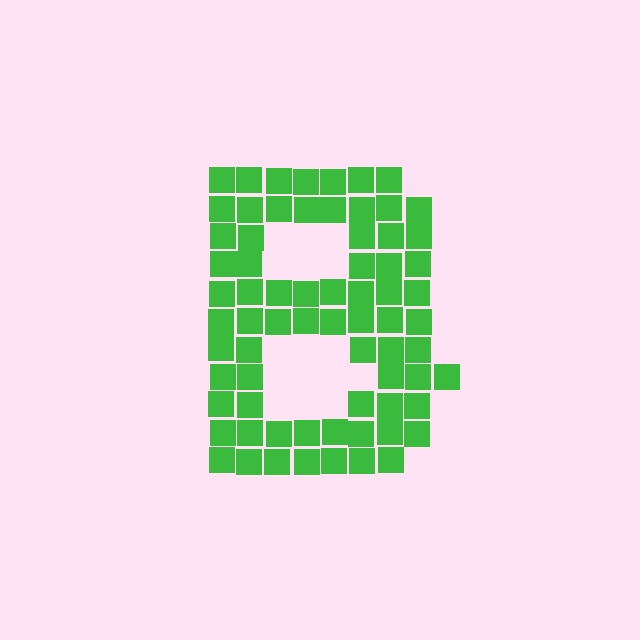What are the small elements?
The small elements are squares.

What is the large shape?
The large shape is the letter B.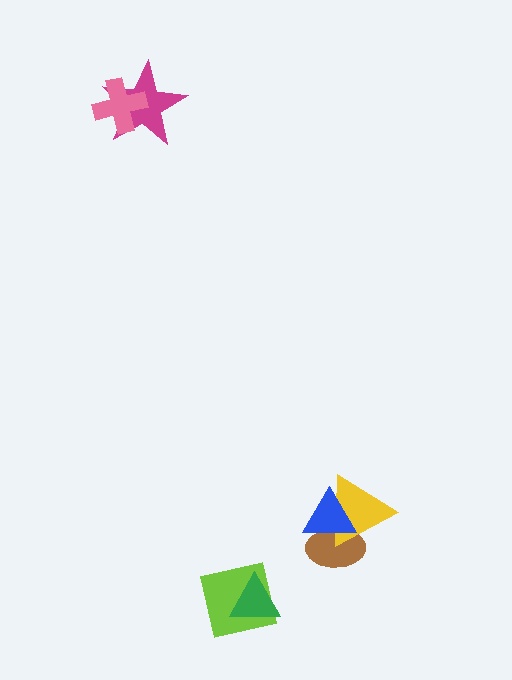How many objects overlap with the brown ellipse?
2 objects overlap with the brown ellipse.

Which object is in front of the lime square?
The green triangle is in front of the lime square.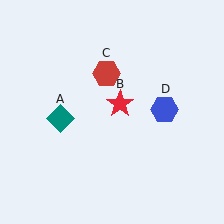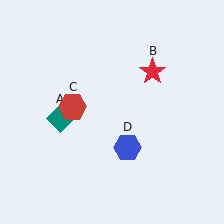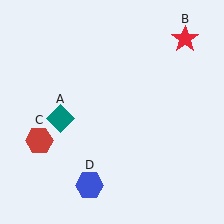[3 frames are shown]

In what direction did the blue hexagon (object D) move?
The blue hexagon (object D) moved down and to the left.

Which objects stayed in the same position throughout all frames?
Teal diamond (object A) remained stationary.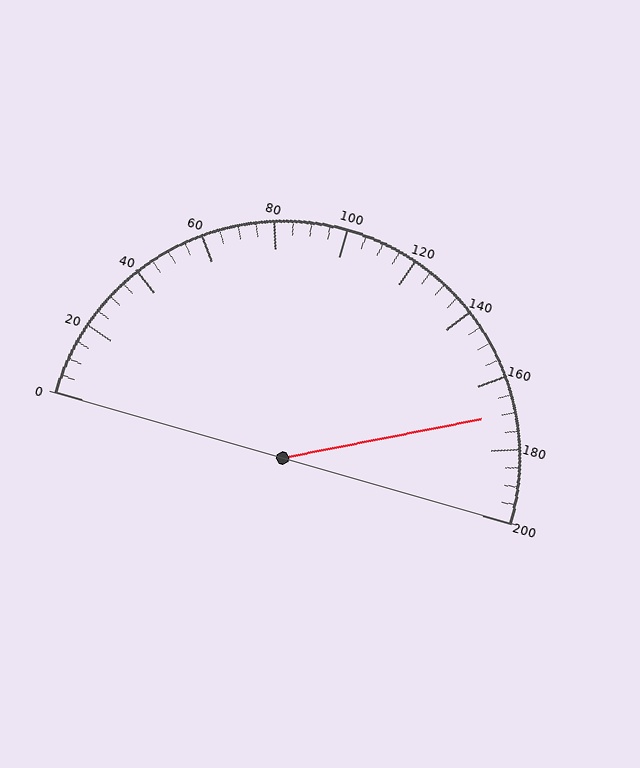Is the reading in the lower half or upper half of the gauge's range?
The reading is in the upper half of the range (0 to 200).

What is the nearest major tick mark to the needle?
The nearest major tick mark is 160.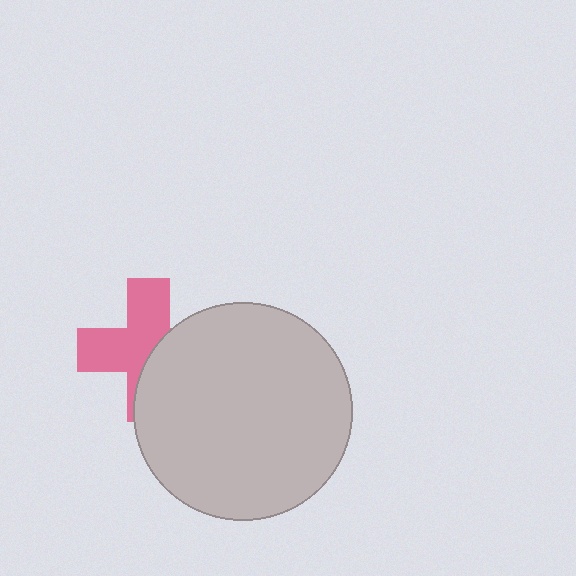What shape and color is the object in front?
The object in front is a light gray circle.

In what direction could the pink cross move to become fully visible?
The pink cross could move left. That would shift it out from behind the light gray circle entirely.